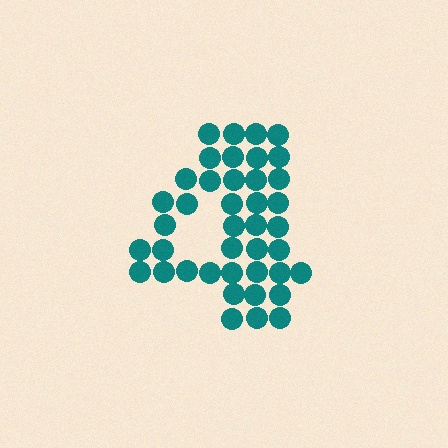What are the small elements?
The small elements are circles.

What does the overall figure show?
The overall figure shows the digit 4.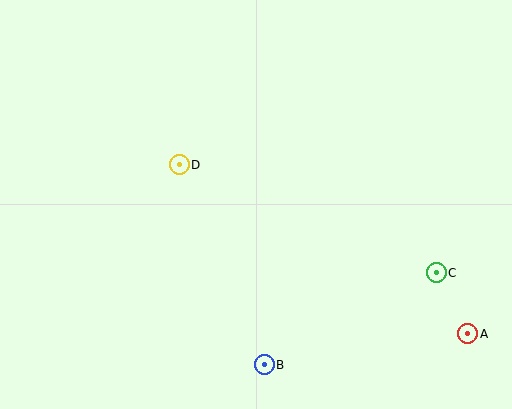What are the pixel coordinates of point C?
Point C is at (436, 273).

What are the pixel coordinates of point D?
Point D is at (179, 165).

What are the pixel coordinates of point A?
Point A is at (468, 334).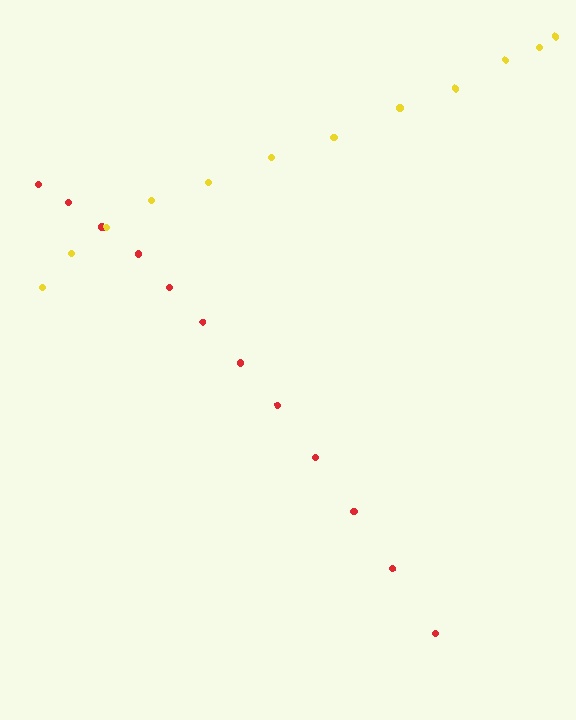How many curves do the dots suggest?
There are 2 distinct paths.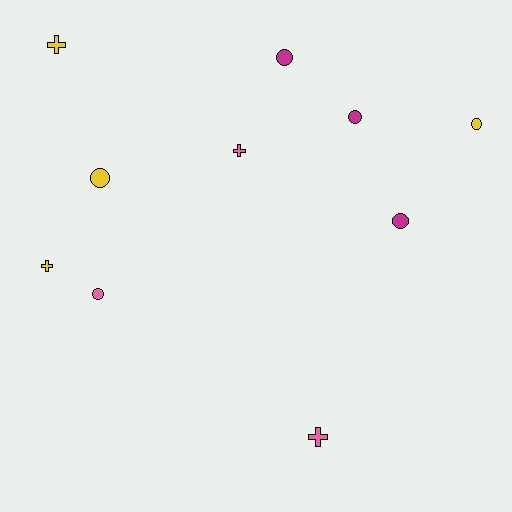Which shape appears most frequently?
Circle, with 6 objects.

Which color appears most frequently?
Yellow, with 4 objects.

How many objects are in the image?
There are 10 objects.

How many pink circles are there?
There is 1 pink circle.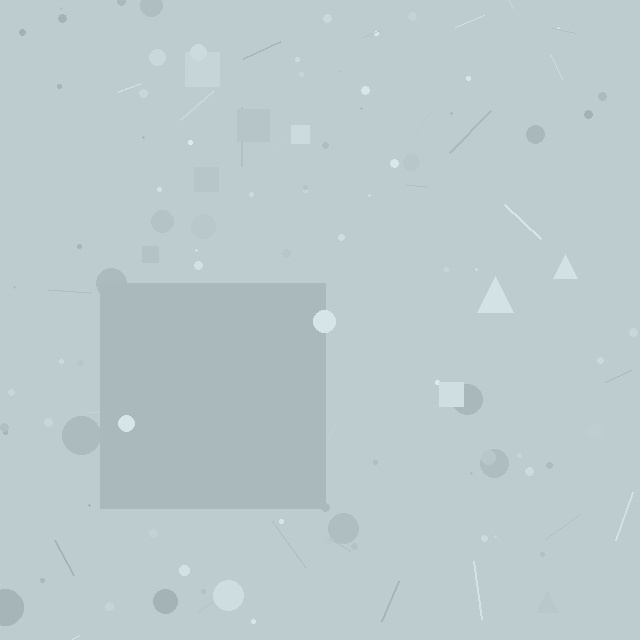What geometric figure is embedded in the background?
A square is embedded in the background.